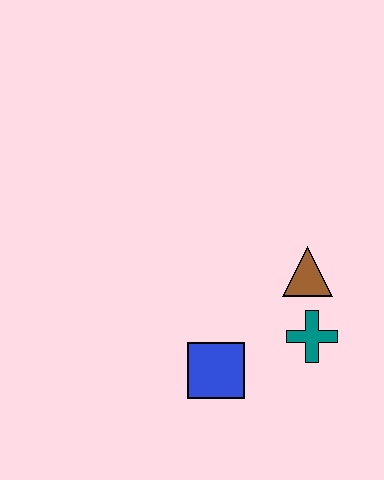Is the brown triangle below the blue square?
No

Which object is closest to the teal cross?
The brown triangle is closest to the teal cross.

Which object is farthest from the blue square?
The brown triangle is farthest from the blue square.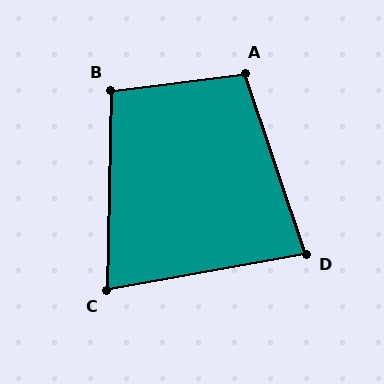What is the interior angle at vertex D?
Approximately 82 degrees (acute).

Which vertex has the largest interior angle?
A, at approximately 101 degrees.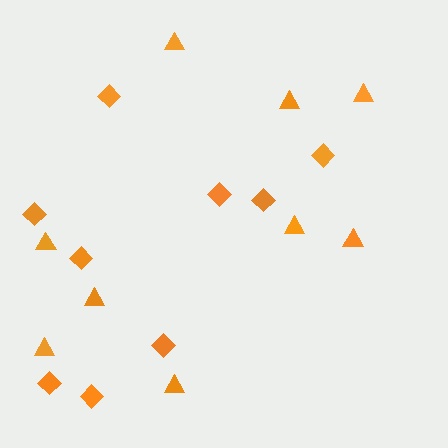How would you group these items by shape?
There are 2 groups: one group of diamonds (9) and one group of triangles (9).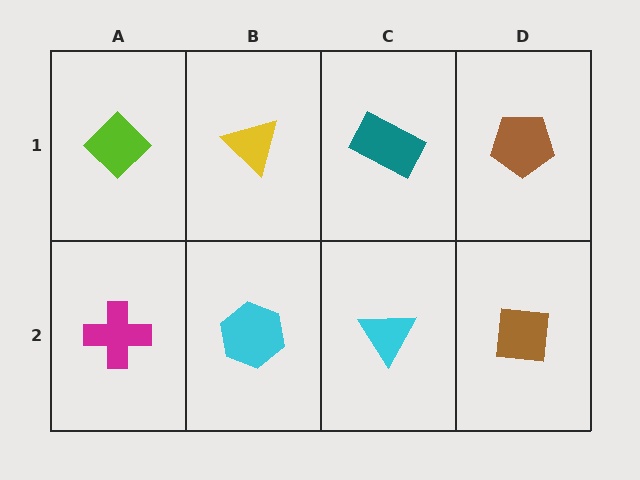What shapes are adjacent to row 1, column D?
A brown square (row 2, column D), a teal rectangle (row 1, column C).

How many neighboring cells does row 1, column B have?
3.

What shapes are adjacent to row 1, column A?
A magenta cross (row 2, column A), a yellow triangle (row 1, column B).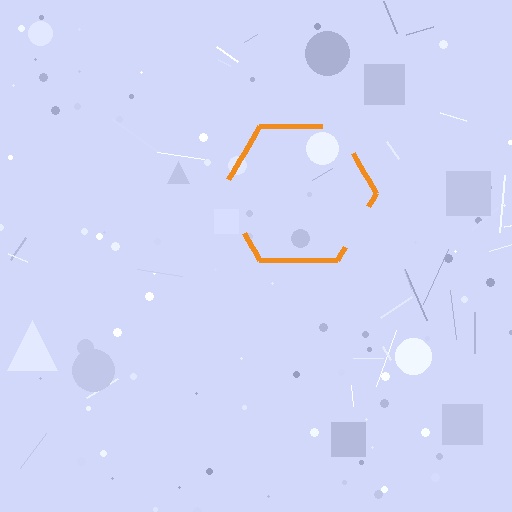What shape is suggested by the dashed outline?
The dashed outline suggests a hexagon.